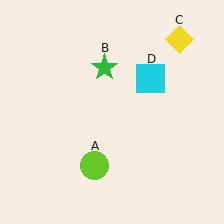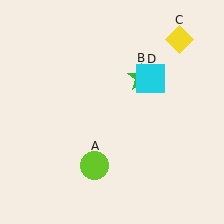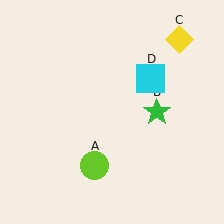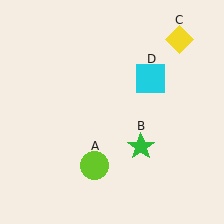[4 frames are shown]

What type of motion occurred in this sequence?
The green star (object B) rotated clockwise around the center of the scene.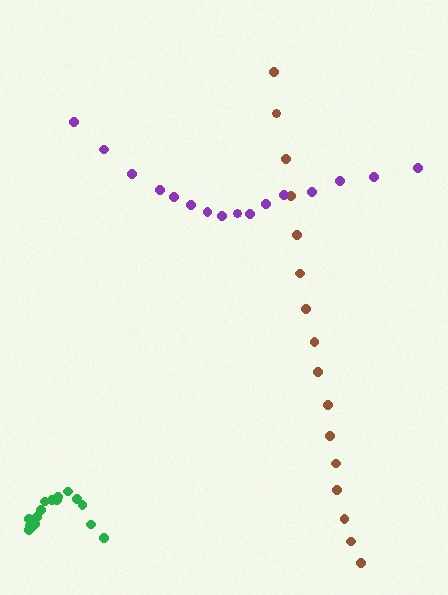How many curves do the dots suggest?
There are 3 distinct paths.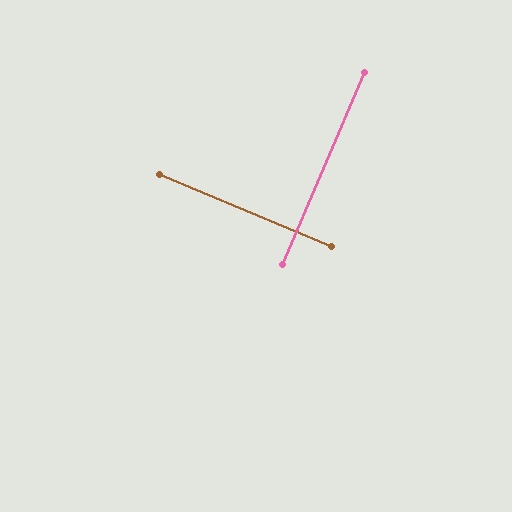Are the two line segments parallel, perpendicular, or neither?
Perpendicular — they meet at approximately 90°.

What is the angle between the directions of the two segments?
Approximately 90 degrees.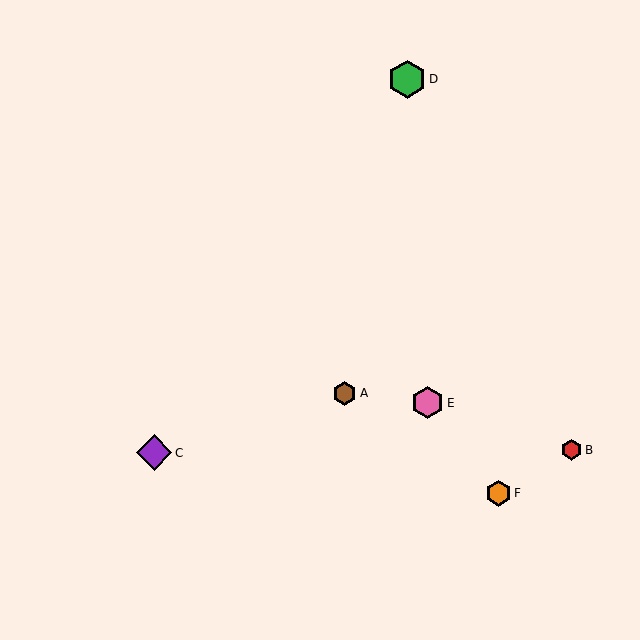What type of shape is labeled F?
Shape F is an orange hexagon.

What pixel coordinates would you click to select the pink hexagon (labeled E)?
Click at (428, 403) to select the pink hexagon E.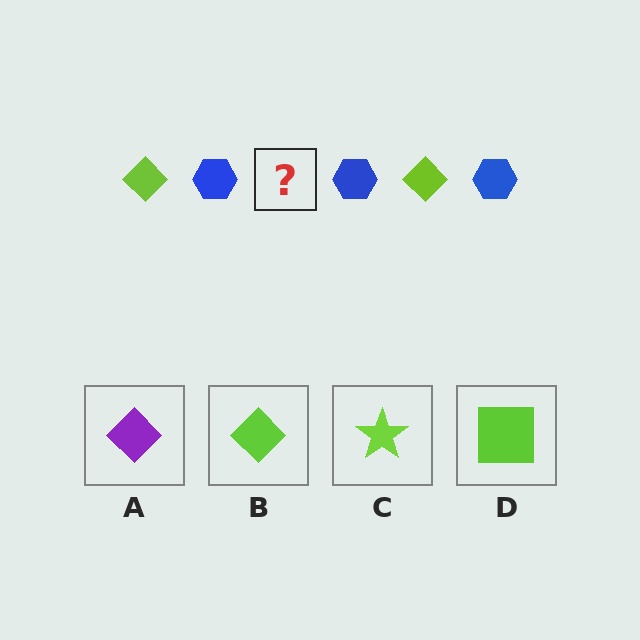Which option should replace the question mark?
Option B.